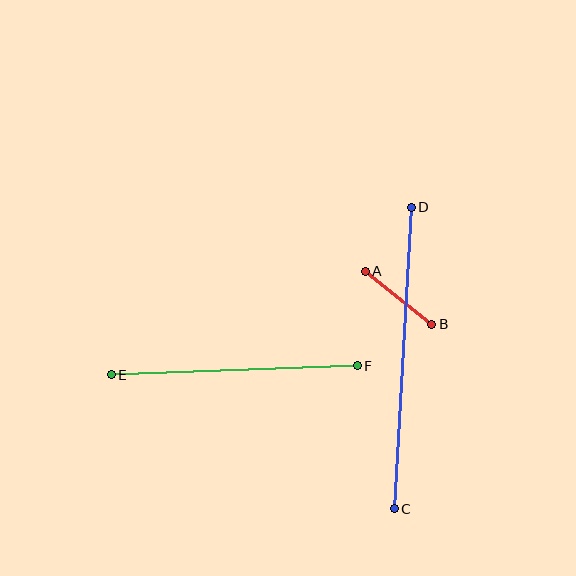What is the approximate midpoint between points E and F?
The midpoint is at approximately (234, 370) pixels.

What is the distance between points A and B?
The distance is approximately 85 pixels.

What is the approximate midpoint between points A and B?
The midpoint is at approximately (398, 298) pixels.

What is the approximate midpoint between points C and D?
The midpoint is at approximately (403, 358) pixels.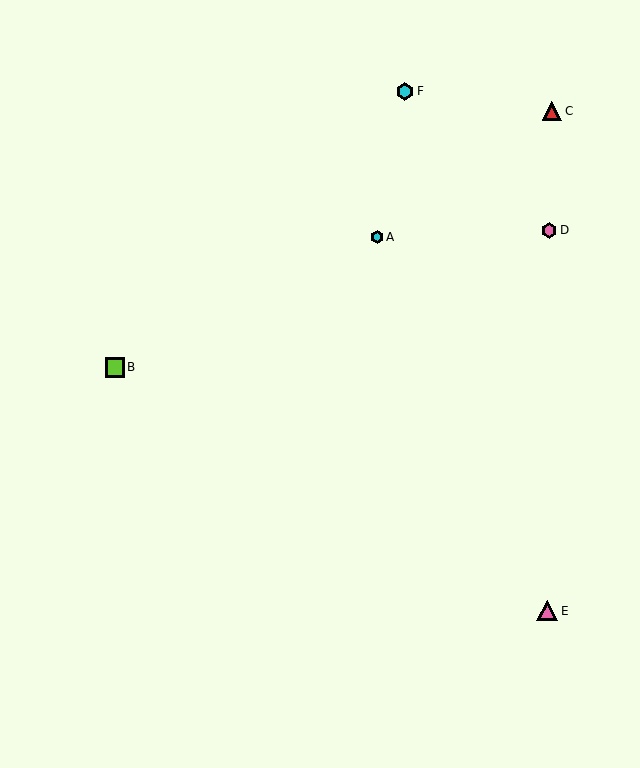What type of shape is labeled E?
Shape E is a pink triangle.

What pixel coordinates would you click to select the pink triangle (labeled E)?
Click at (547, 611) to select the pink triangle E.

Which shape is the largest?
The pink triangle (labeled E) is the largest.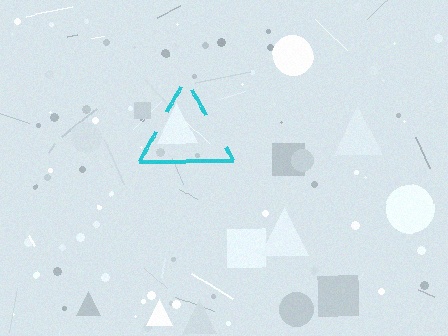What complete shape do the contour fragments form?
The contour fragments form a triangle.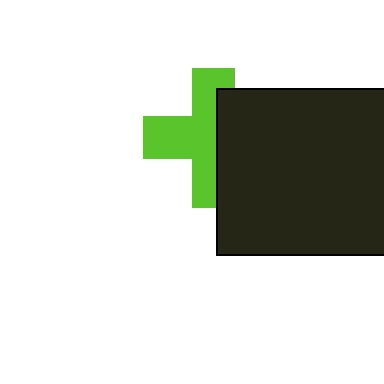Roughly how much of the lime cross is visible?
About half of it is visible (roughly 57%).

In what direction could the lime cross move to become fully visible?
The lime cross could move left. That would shift it out from behind the black rectangle entirely.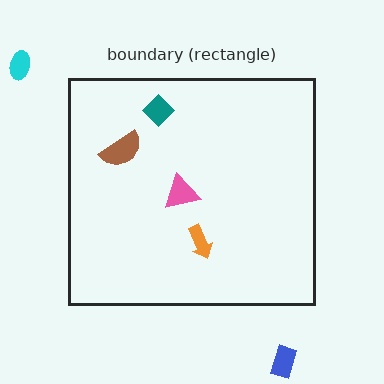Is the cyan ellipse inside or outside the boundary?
Outside.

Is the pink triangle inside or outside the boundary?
Inside.